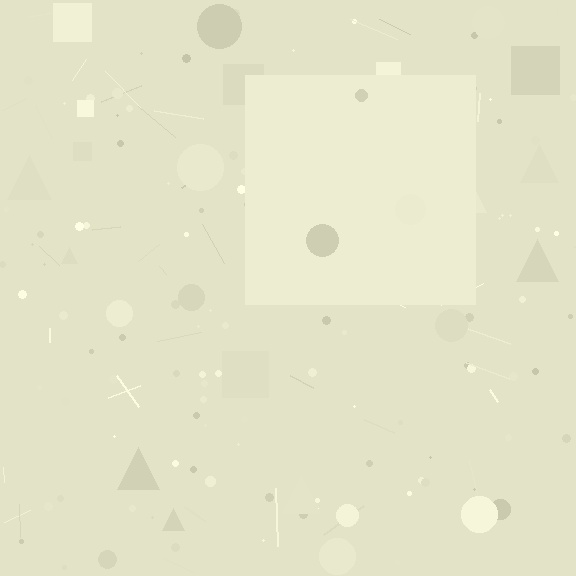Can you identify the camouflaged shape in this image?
The camouflaged shape is a square.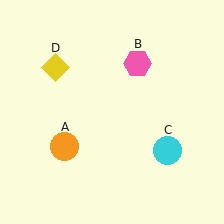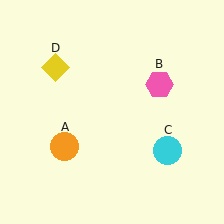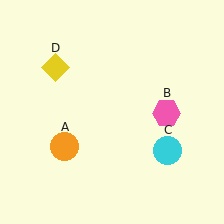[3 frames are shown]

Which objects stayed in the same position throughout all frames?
Orange circle (object A) and cyan circle (object C) and yellow diamond (object D) remained stationary.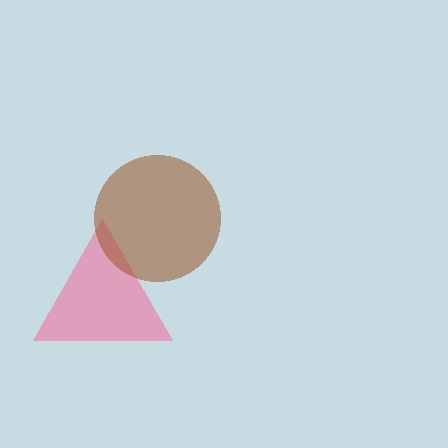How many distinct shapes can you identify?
There are 2 distinct shapes: a pink triangle, a brown circle.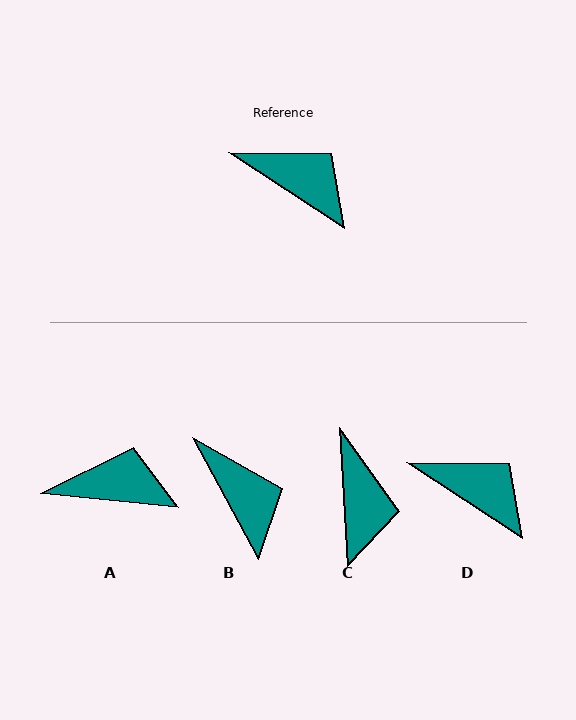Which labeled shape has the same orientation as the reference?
D.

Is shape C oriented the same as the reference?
No, it is off by about 53 degrees.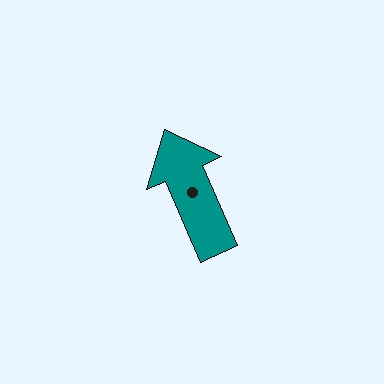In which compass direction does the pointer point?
Northwest.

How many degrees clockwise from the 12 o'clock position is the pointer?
Approximately 336 degrees.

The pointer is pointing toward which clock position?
Roughly 11 o'clock.